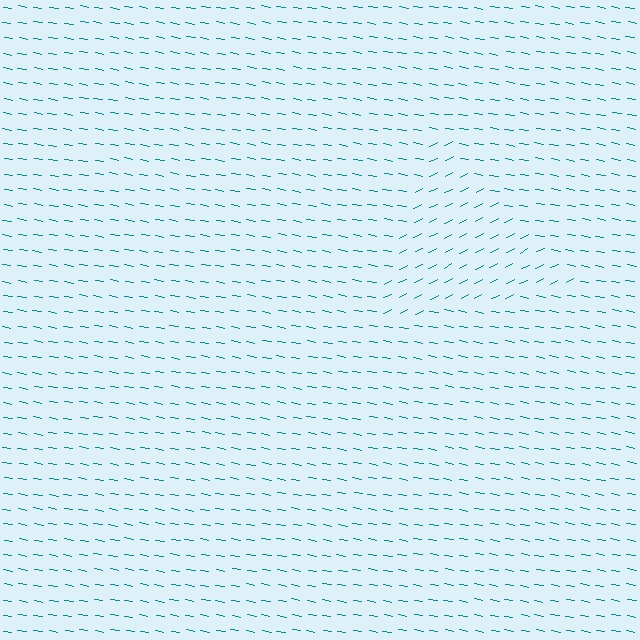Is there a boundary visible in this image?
Yes, there is a texture boundary formed by a change in line orientation.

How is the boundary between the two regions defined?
The boundary is defined purely by a change in line orientation (approximately 36 degrees difference). All lines are the same color and thickness.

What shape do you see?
I see a triangle.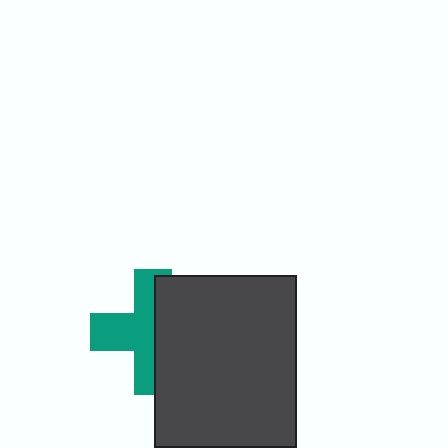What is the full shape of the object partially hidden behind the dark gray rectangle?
The partially hidden object is a teal cross.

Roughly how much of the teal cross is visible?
About half of it is visible (roughly 53%).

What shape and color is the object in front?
The object in front is a dark gray rectangle.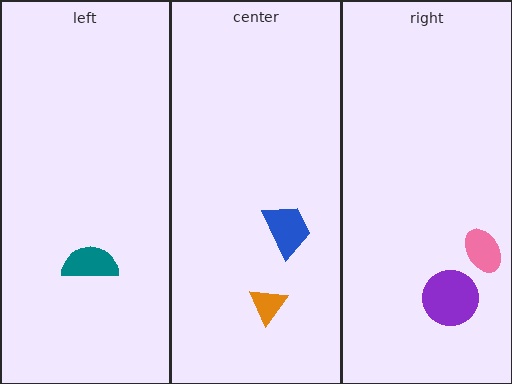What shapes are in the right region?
The purple circle, the pink ellipse.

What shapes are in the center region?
The orange triangle, the blue trapezoid.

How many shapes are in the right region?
2.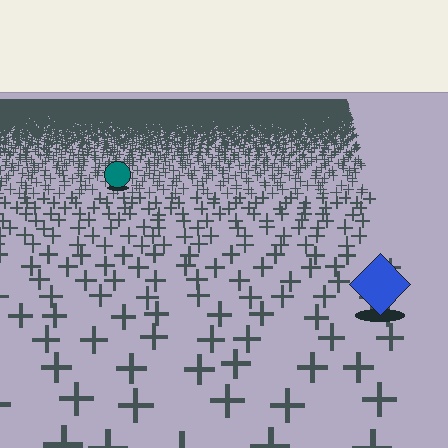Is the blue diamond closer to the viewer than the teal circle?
Yes. The blue diamond is closer — you can tell from the texture gradient: the ground texture is coarser near it.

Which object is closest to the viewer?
The blue diamond is closest. The texture marks near it are larger and more spread out.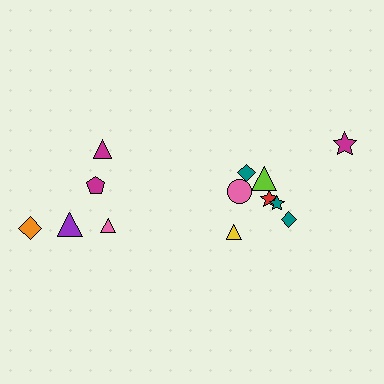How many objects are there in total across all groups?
There are 13 objects.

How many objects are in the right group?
There are 8 objects.